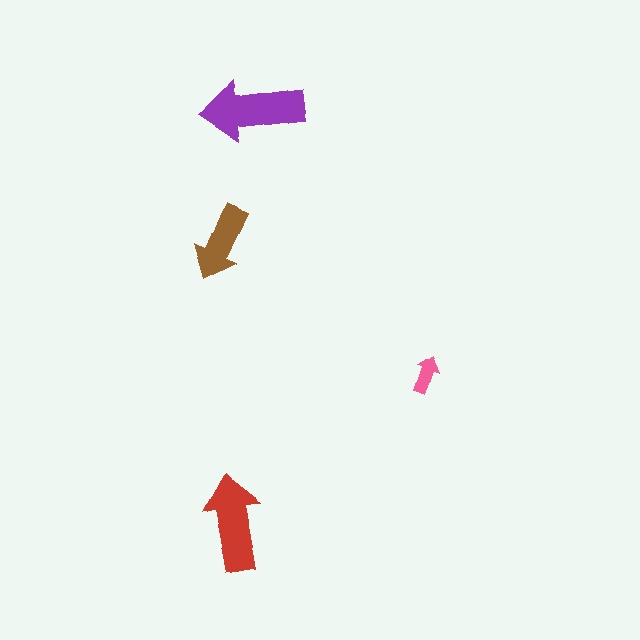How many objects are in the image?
There are 4 objects in the image.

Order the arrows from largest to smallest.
the purple one, the red one, the brown one, the pink one.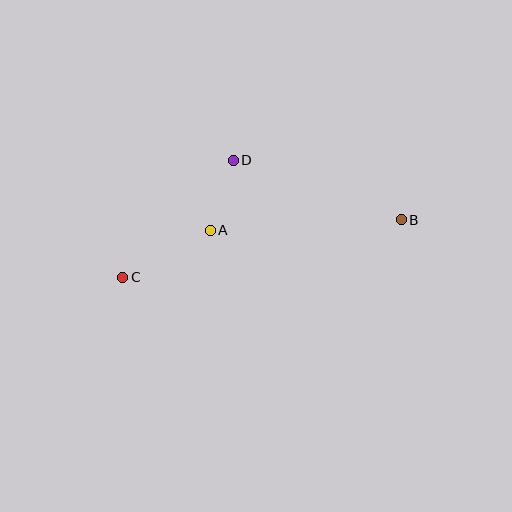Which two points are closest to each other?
Points A and D are closest to each other.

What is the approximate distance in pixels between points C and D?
The distance between C and D is approximately 161 pixels.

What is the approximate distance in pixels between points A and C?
The distance between A and C is approximately 100 pixels.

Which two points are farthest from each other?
Points B and C are farthest from each other.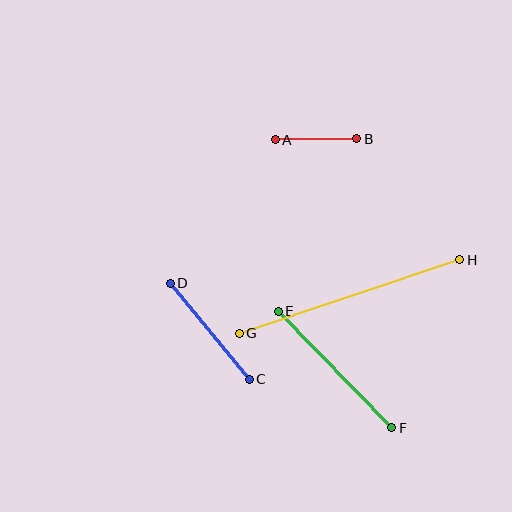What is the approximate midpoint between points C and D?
The midpoint is at approximately (210, 331) pixels.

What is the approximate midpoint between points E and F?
The midpoint is at approximately (335, 369) pixels.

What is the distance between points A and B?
The distance is approximately 81 pixels.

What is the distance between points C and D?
The distance is approximately 125 pixels.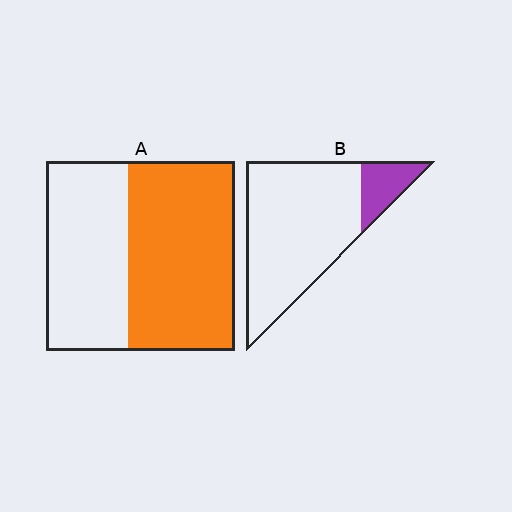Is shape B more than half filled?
No.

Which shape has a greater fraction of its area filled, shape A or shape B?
Shape A.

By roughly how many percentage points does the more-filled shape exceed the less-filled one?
By roughly 40 percentage points (A over B).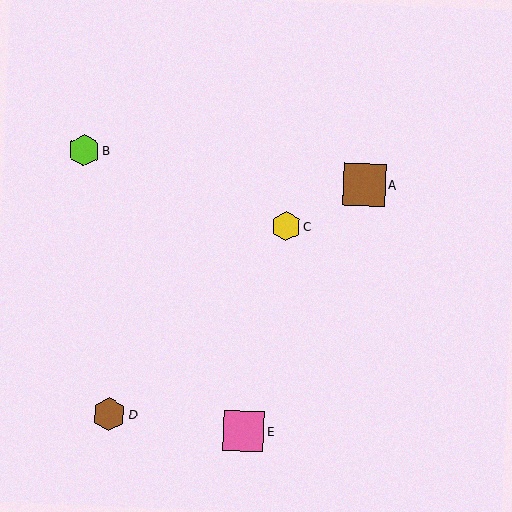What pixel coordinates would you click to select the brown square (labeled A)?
Click at (364, 185) to select the brown square A.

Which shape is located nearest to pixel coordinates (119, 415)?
The brown hexagon (labeled D) at (109, 414) is nearest to that location.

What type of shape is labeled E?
Shape E is a pink square.